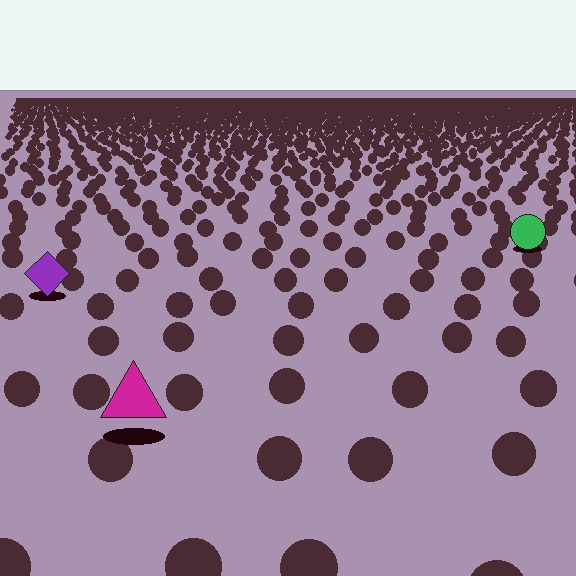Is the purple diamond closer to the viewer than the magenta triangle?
No. The magenta triangle is closer — you can tell from the texture gradient: the ground texture is coarser near it.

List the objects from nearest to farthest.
From nearest to farthest: the magenta triangle, the purple diamond, the green circle.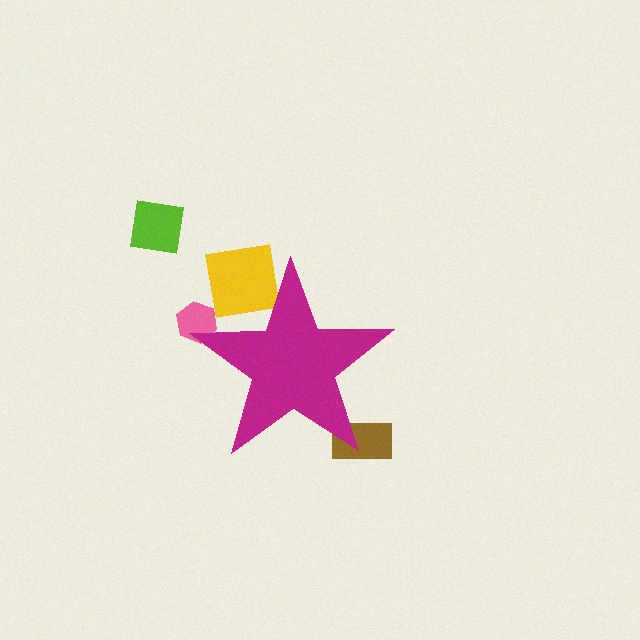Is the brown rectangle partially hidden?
Yes, the brown rectangle is partially hidden behind the magenta star.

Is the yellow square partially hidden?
Yes, the yellow square is partially hidden behind the magenta star.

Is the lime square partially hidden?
No, the lime square is fully visible.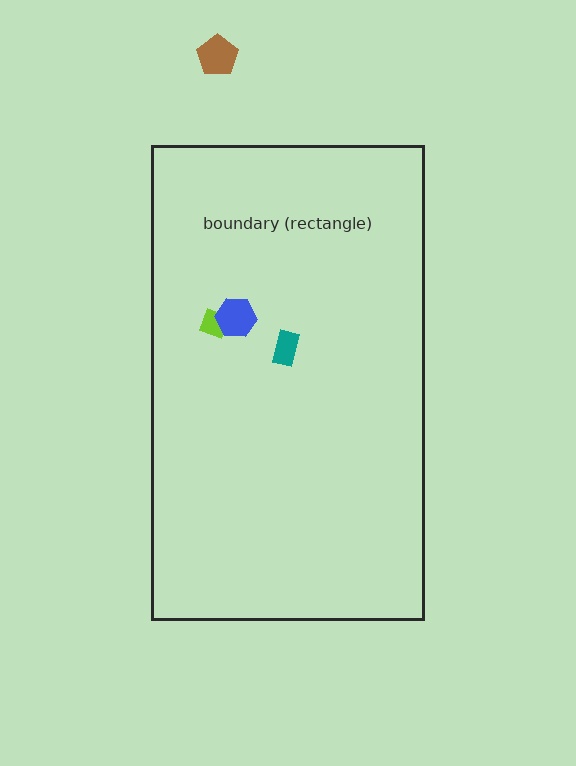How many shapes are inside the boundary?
3 inside, 1 outside.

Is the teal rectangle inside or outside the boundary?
Inside.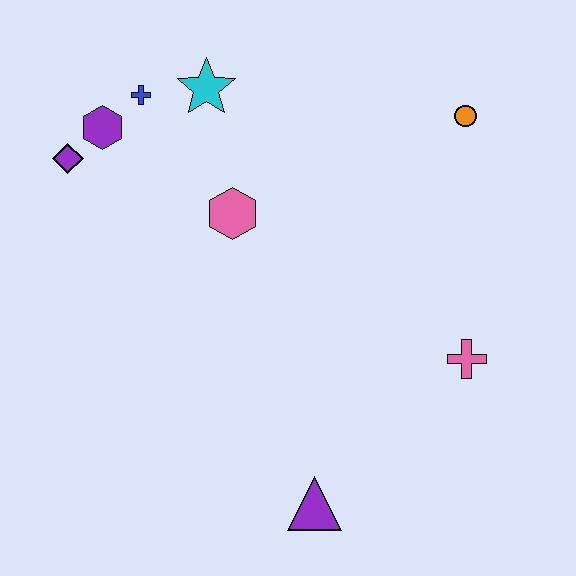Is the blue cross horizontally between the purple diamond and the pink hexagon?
Yes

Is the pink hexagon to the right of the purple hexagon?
Yes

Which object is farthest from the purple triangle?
The blue cross is farthest from the purple triangle.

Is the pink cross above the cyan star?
No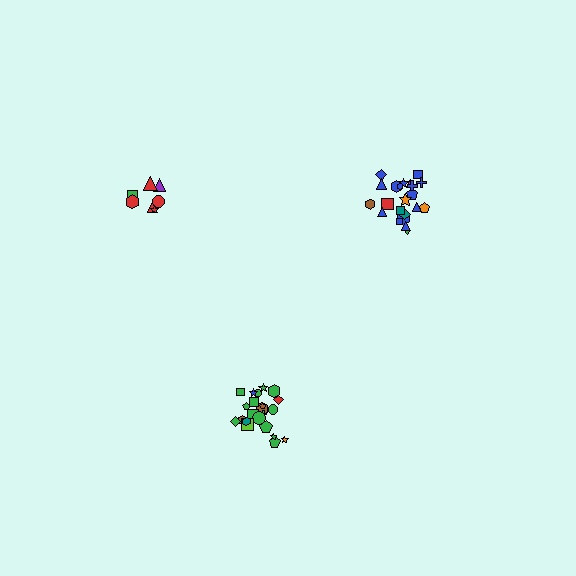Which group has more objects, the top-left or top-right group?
The top-right group.